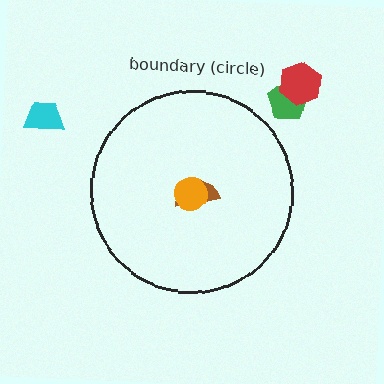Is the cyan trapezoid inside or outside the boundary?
Outside.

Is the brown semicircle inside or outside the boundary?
Inside.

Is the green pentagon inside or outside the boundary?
Outside.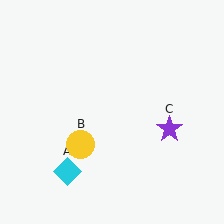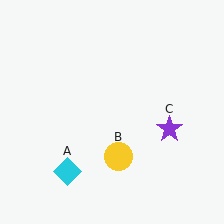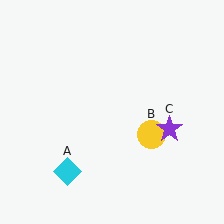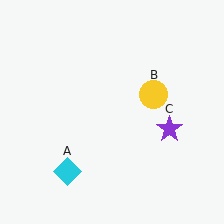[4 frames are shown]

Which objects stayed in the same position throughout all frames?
Cyan diamond (object A) and purple star (object C) remained stationary.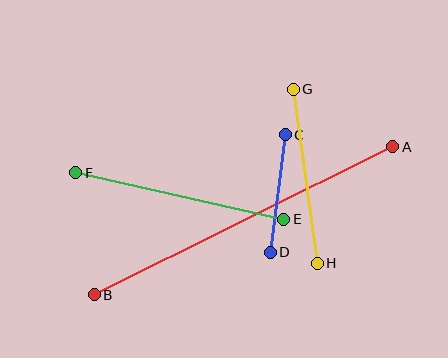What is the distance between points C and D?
The distance is approximately 118 pixels.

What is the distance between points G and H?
The distance is approximately 176 pixels.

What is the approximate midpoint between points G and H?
The midpoint is at approximately (305, 176) pixels.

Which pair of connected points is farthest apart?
Points A and B are farthest apart.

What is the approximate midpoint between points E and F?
The midpoint is at approximately (180, 196) pixels.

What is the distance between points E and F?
The distance is approximately 213 pixels.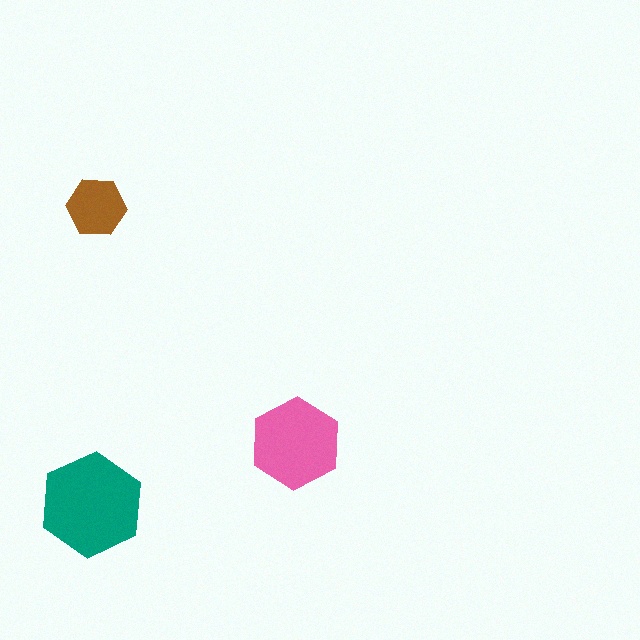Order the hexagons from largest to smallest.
the teal one, the pink one, the brown one.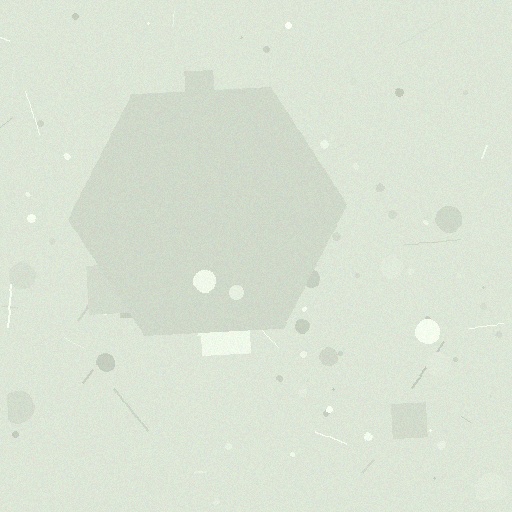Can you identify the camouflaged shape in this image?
The camouflaged shape is a hexagon.